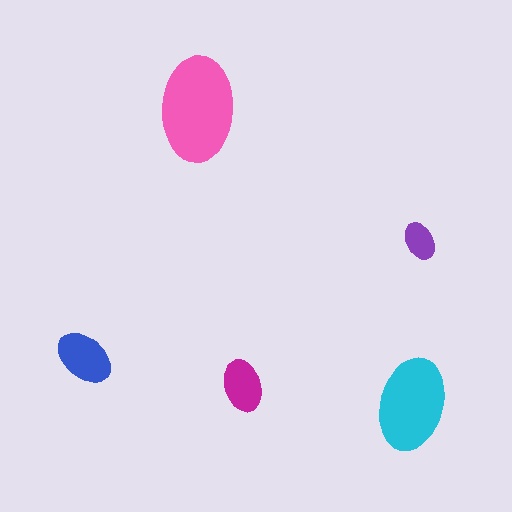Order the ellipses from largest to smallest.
the pink one, the cyan one, the blue one, the magenta one, the purple one.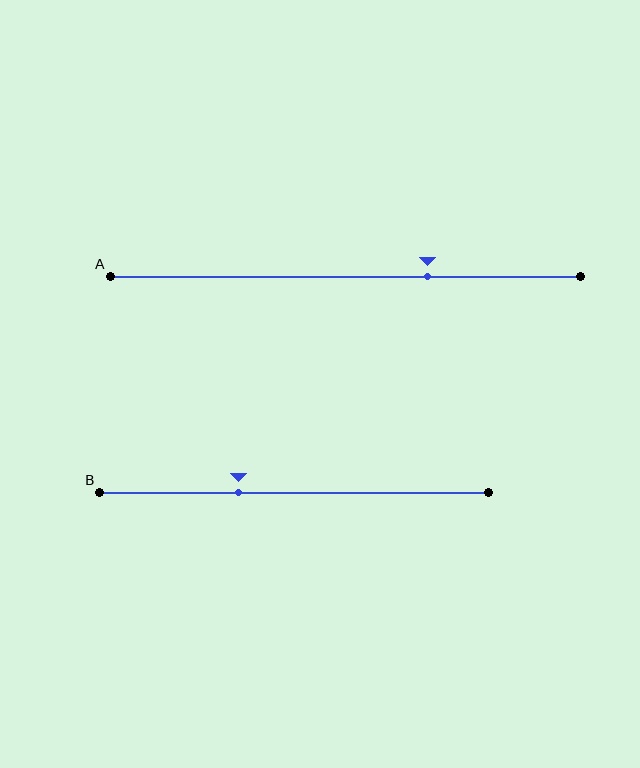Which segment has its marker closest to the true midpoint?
Segment B has its marker closest to the true midpoint.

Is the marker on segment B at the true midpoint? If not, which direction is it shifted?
No, the marker on segment B is shifted to the left by about 14% of the segment length.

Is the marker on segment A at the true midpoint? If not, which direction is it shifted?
No, the marker on segment A is shifted to the right by about 18% of the segment length.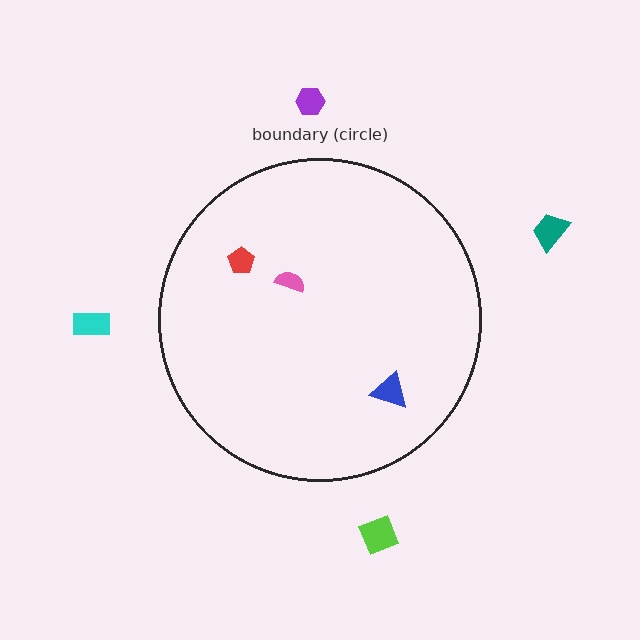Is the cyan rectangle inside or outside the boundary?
Outside.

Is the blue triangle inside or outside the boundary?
Inside.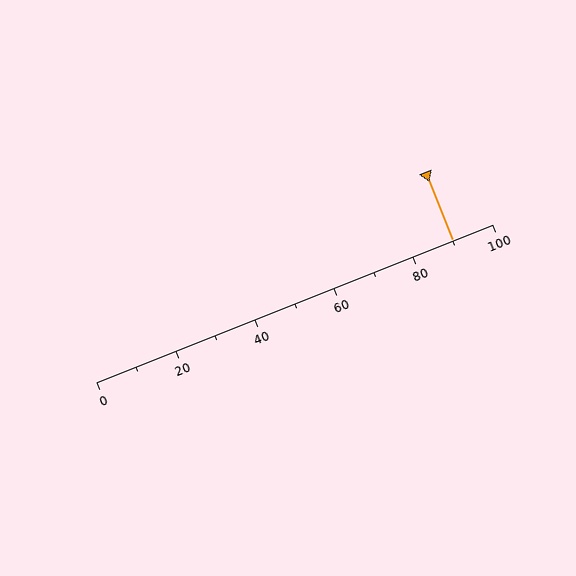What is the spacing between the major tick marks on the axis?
The major ticks are spaced 20 apart.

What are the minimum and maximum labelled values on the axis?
The axis runs from 0 to 100.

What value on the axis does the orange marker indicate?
The marker indicates approximately 90.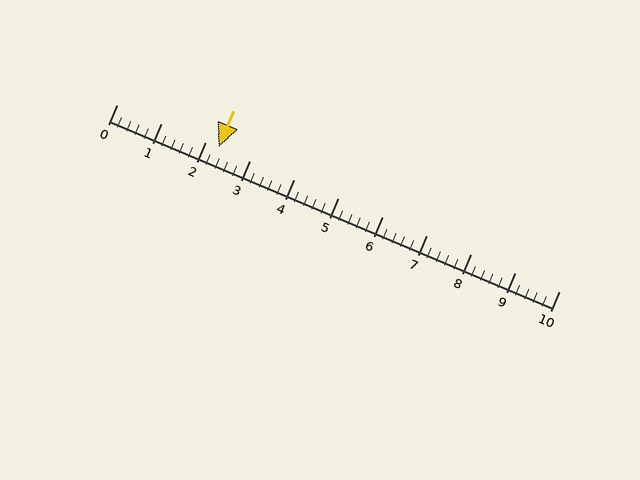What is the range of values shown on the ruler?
The ruler shows values from 0 to 10.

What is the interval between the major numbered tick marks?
The major tick marks are spaced 1 units apart.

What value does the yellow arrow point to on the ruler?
The yellow arrow points to approximately 2.3.